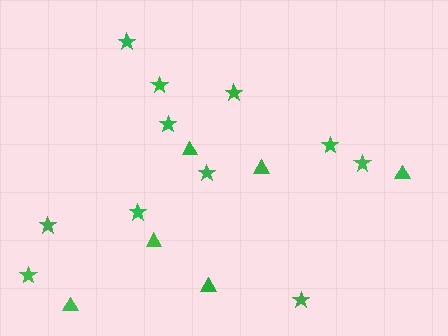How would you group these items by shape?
There are 2 groups: one group of stars (11) and one group of triangles (6).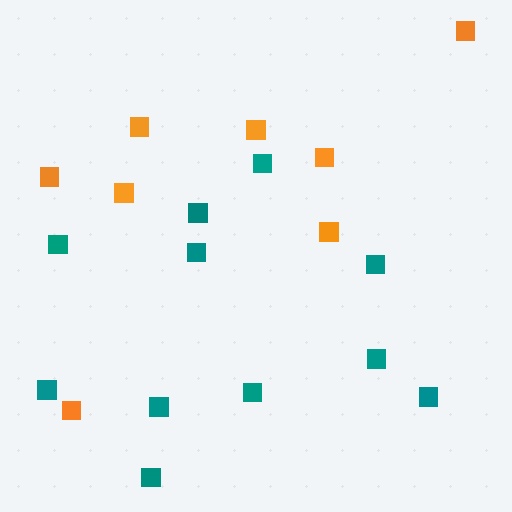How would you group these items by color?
There are 2 groups: one group of teal squares (11) and one group of orange squares (8).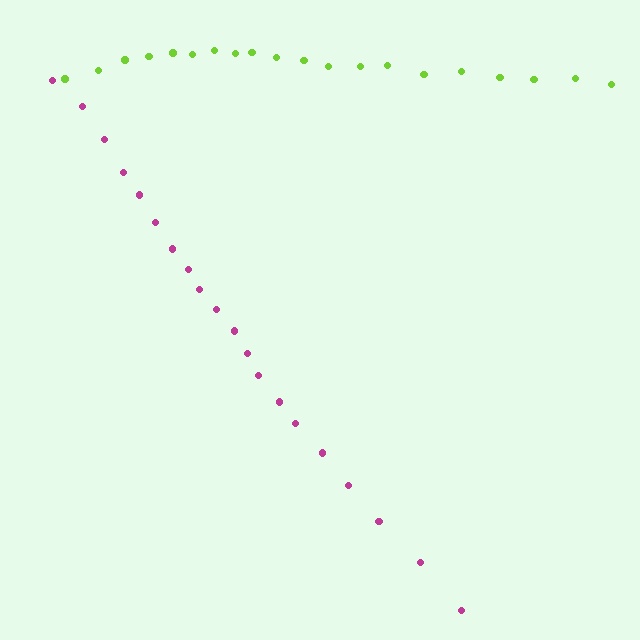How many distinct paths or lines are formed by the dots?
There are 2 distinct paths.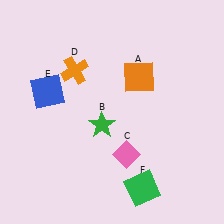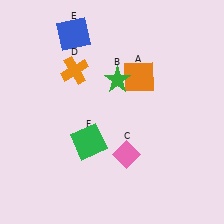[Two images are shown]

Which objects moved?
The objects that moved are: the green star (B), the blue square (E), the green square (F).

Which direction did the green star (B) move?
The green star (B) moved up.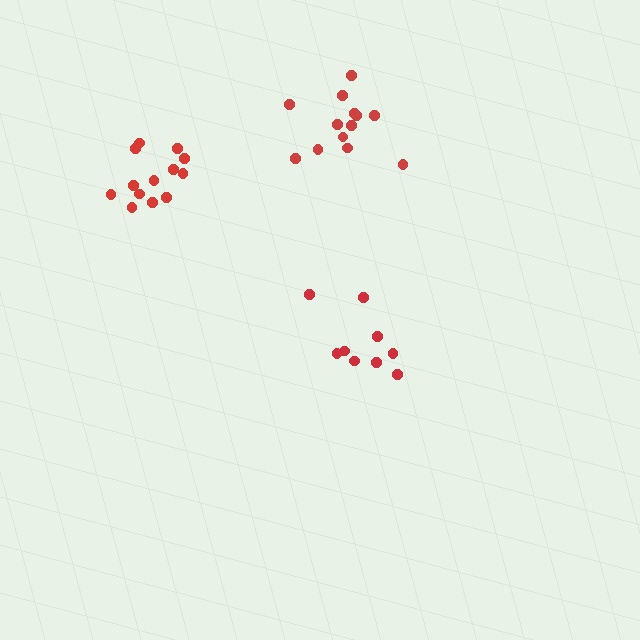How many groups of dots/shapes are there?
There are 3 groups.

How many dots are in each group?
Group 1: 9 dots, Group 2: 13 dots, Group 3: 13 dots (35 total).